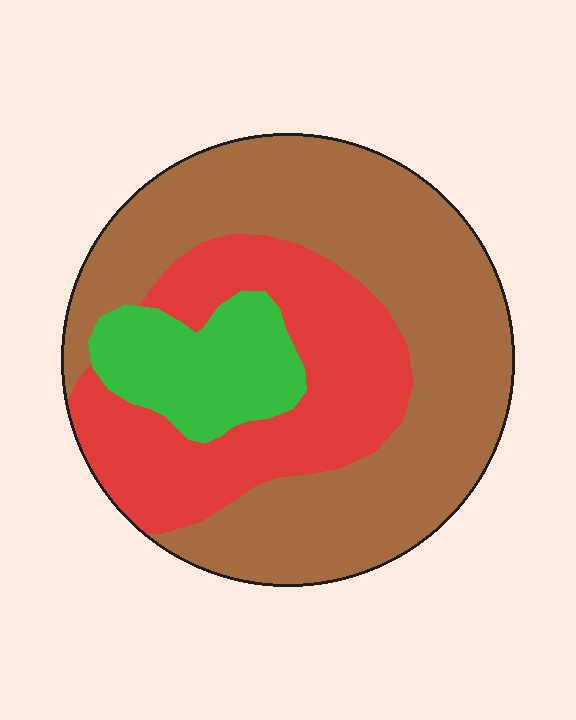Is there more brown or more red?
Brown.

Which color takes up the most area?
Brown, at roughly 55%.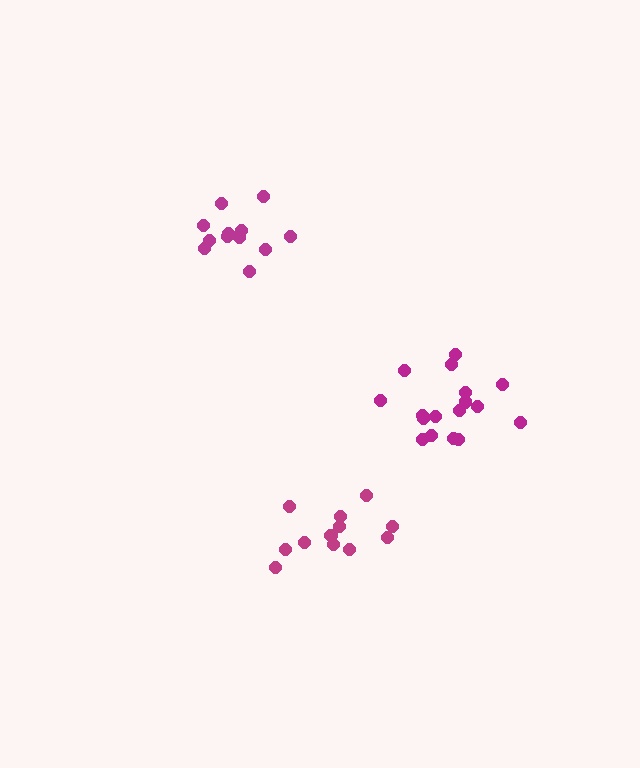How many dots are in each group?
Group 1: 12 dots, Group 2: 12 dots, Group 3: 17 dots (41 total).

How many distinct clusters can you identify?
There are 3 distinct clusters.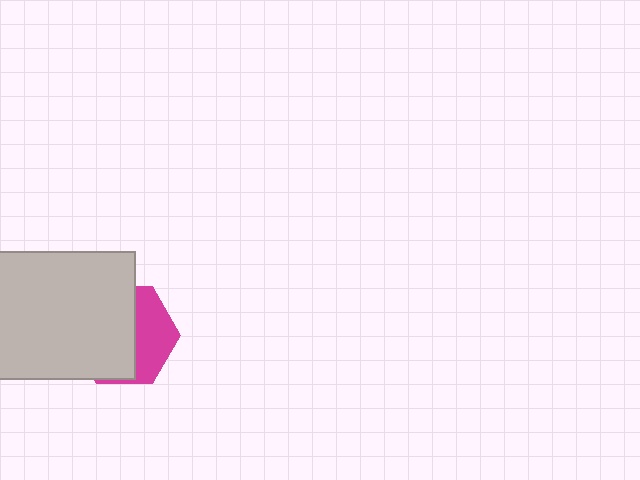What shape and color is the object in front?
The object in front is a light gray rectangle.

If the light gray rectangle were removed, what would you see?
You would see the complete magenta hexagon.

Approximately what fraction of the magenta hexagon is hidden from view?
Roughly 61% of the magenta hexagon is hidden behind the light gray rectangle.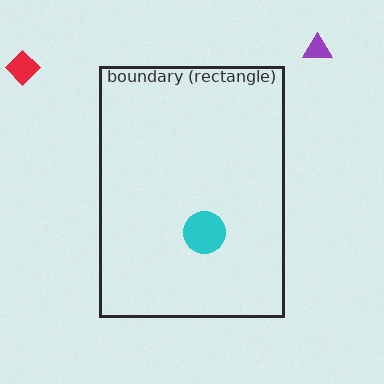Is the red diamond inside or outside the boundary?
Outside.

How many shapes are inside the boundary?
1 inside, 2 outside.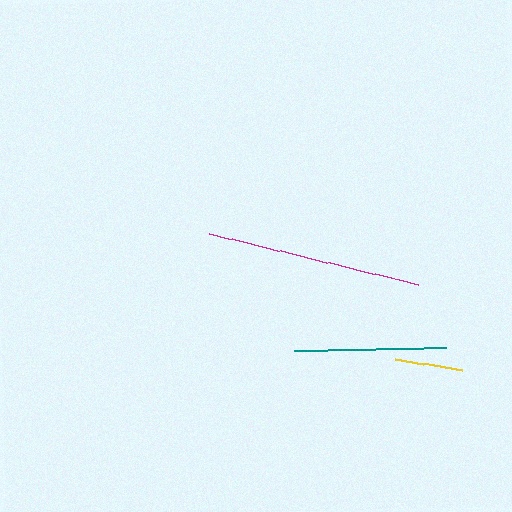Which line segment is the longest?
The magenta line is the longest at approximately 215 pixels.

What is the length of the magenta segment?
The magenta segment is approximately 215 pixels long.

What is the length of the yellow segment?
The yellow segment is approximately 68 pixels long.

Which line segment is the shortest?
The yellow line is the shortest at approximately 68 pixels.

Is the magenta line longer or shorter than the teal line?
The magenta line is longer than the teal line.